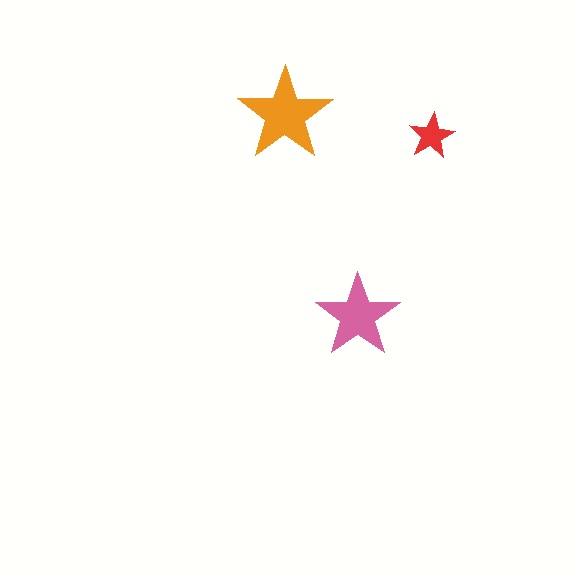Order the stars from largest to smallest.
the orange one, the pink one, the red one.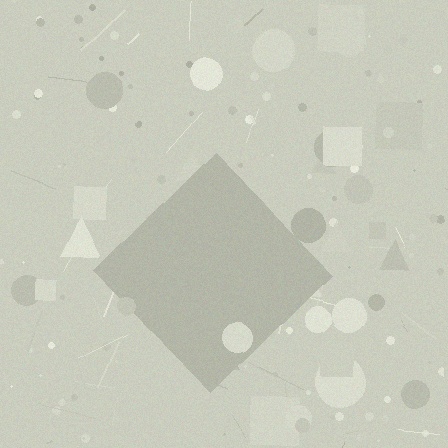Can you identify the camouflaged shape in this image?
The camouflaged shape is a diamond.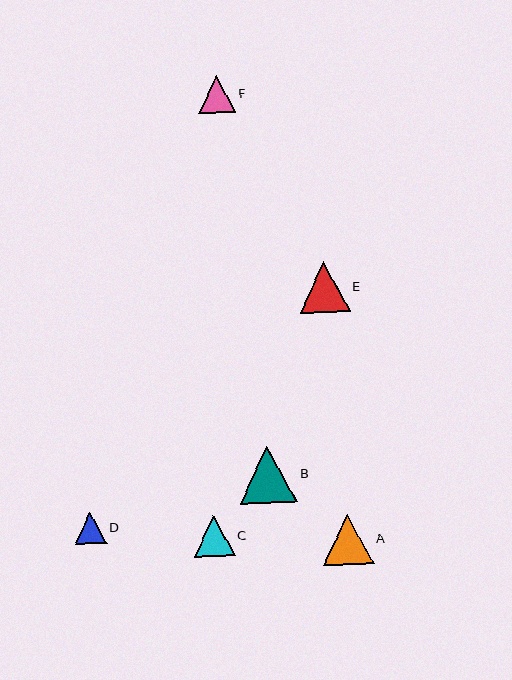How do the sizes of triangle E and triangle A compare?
Triangle E and triangle A are approximately the same size.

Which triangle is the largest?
Triangle B is the largest with a size of approximately 58 pixels.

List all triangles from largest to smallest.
From largest to smallest: B, E, A, C, F, D.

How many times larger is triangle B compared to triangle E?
Triangle B is approximately 1.1 times the size of triangle E.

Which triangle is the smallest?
Triangle D is the smallest with a size of approximately 31 pixels.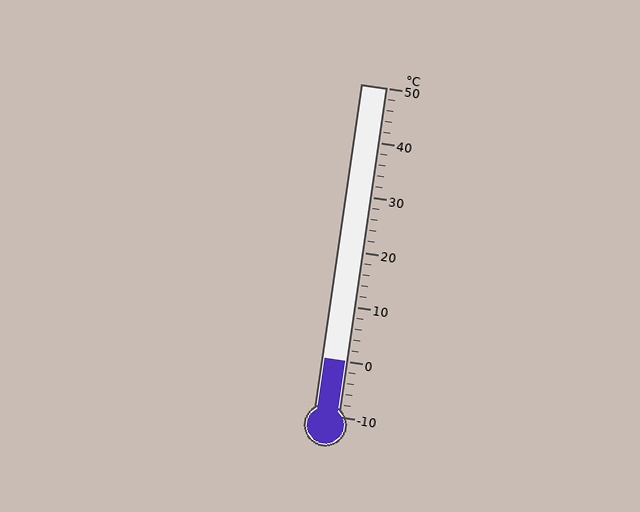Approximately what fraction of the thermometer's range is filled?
The thermometer is filled to approximately 15% of its range.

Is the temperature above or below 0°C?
The temperature is at 0°C.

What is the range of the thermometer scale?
The thermometer scale ranges from -10°C to 50°C.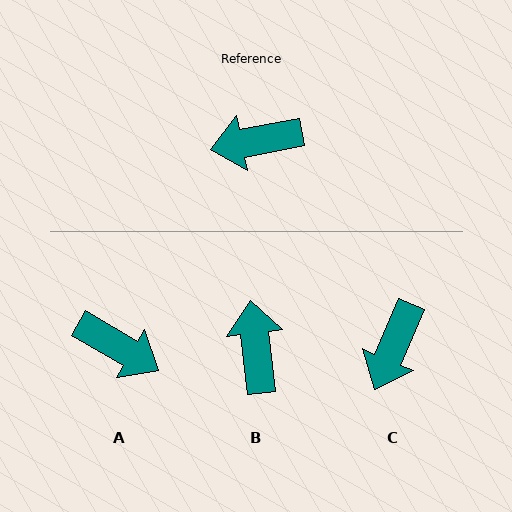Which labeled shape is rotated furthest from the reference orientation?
A, about 139 degrees away.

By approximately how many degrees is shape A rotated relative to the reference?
Approximately 139 degrees counter-clockwise.